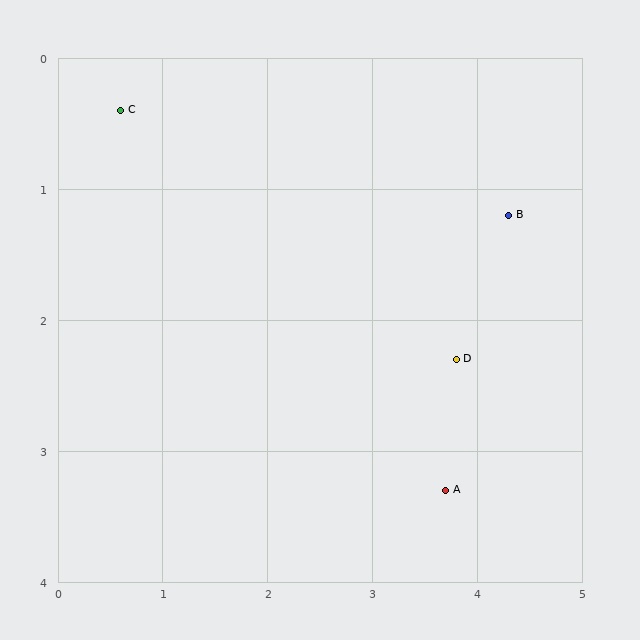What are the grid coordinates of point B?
Point B is at approximately (4.3, 1.2).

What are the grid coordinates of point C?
Point C is at approximately (0.6, 0.4).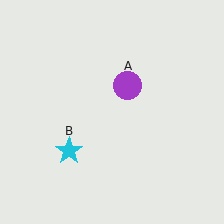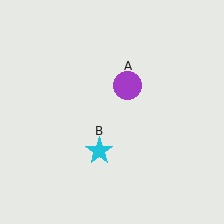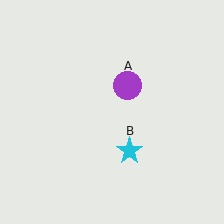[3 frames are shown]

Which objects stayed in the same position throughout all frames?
Purple circle (object A) remained stationary.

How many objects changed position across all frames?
1 object changed position: cyan star (object B).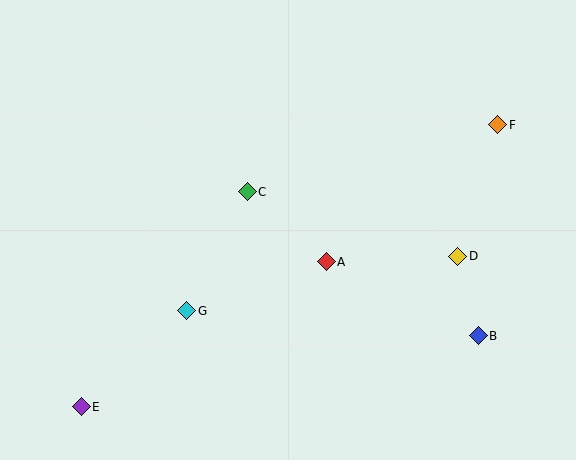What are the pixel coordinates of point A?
Point A is at (326, 262).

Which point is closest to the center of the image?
Point A at (326, 262) is closest to the center.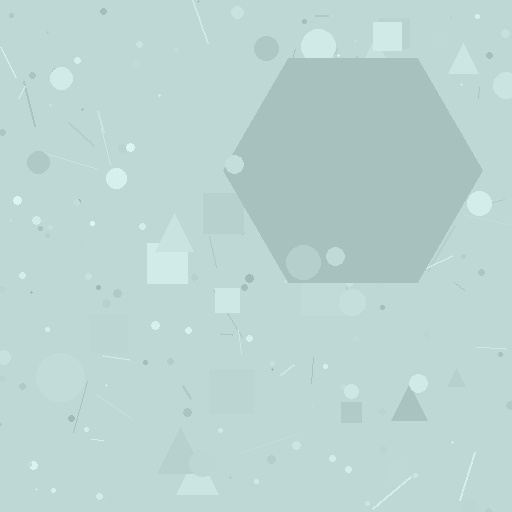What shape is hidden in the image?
A hexagon is hidden in the image.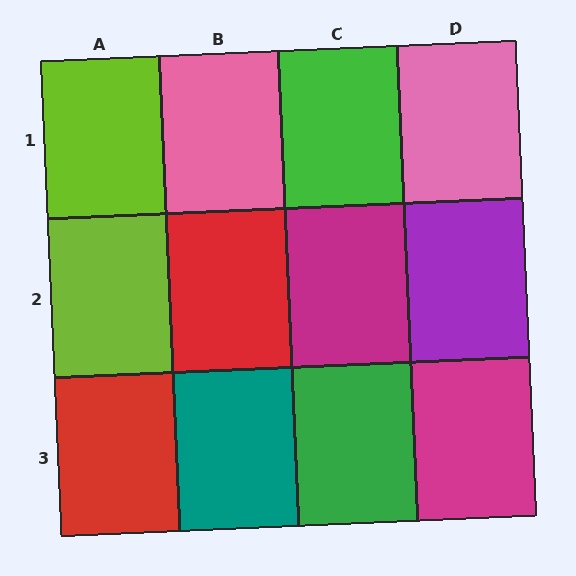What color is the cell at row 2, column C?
Magenta.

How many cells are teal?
1 cell is teal.